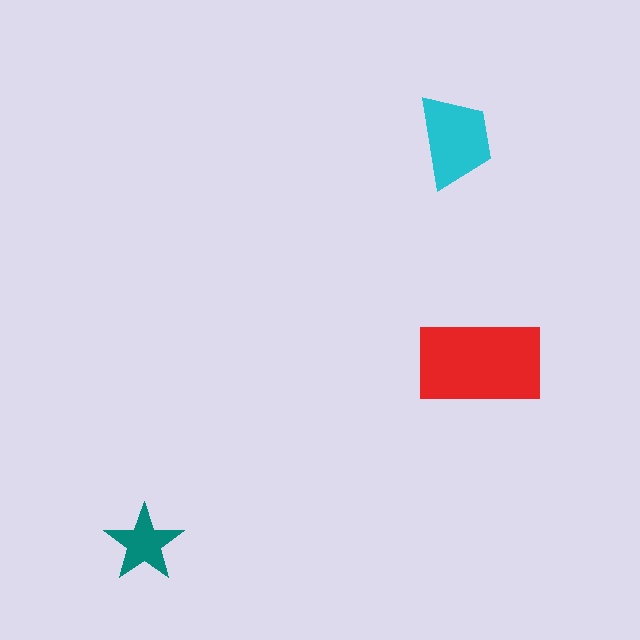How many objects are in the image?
There are 3 objects in the image.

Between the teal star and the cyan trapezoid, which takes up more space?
The cyan trapezoid.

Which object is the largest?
The red rectangle.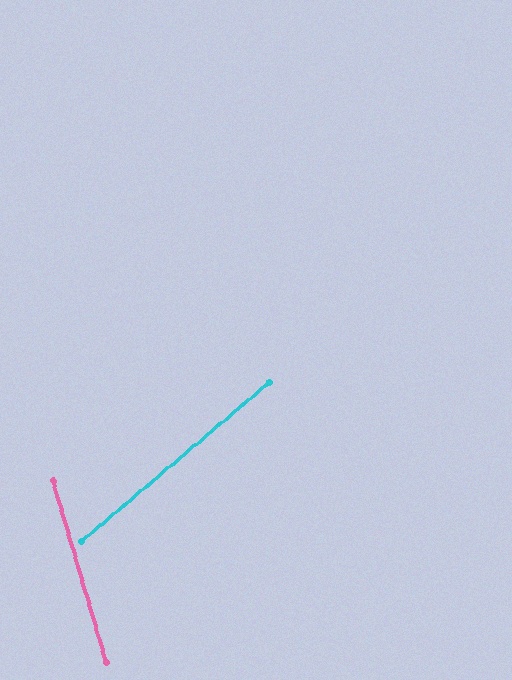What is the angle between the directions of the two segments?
Approximately 66 degrees.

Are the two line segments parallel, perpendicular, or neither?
Neither parallel nor perpendicular — they differ by about 66°.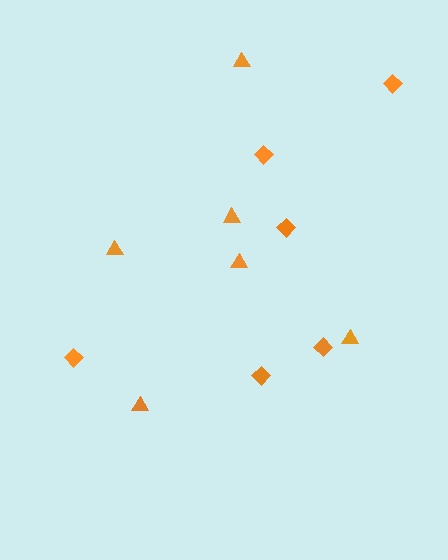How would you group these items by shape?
There are 2 groups: one group of diamonds (6) and one group of triangles (6).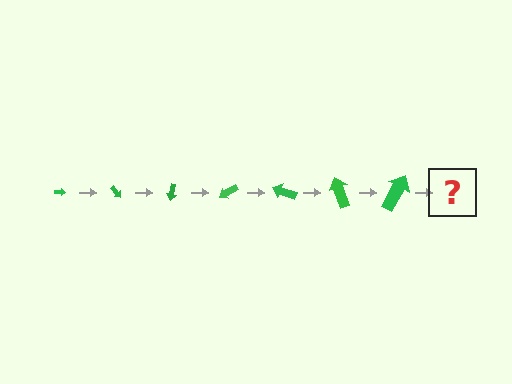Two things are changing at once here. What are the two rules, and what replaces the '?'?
The two rules are that the arrow grows larger each step and it rotates 50 degrees each step. The '?' should be an arrow, larger than the previous one and rotated 350 degrees from the start.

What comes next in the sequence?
The next element should be an arrow, larger than the previous one and rotated 350 degrees from the start.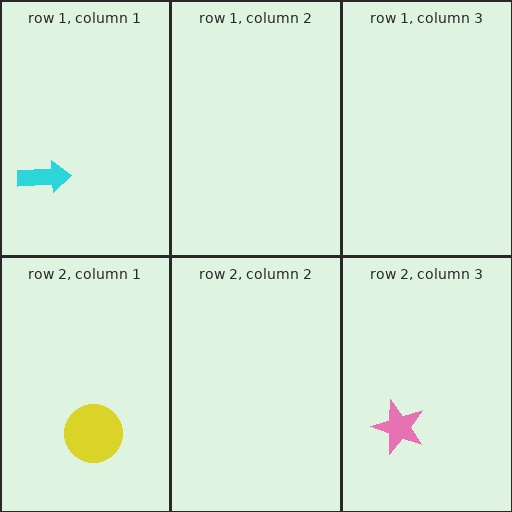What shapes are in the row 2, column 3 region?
The pink star.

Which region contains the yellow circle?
The row 2, column 1 region.